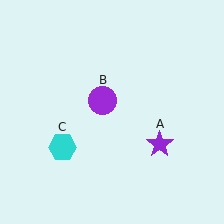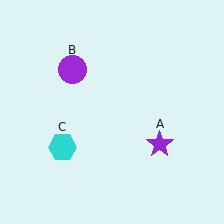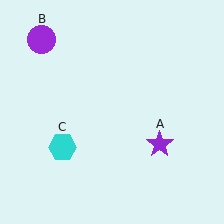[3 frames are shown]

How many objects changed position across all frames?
1 object changed position: purple circle (object B).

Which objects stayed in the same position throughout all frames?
Purple star (object A) and cyan hexagon (object C) remained stationary.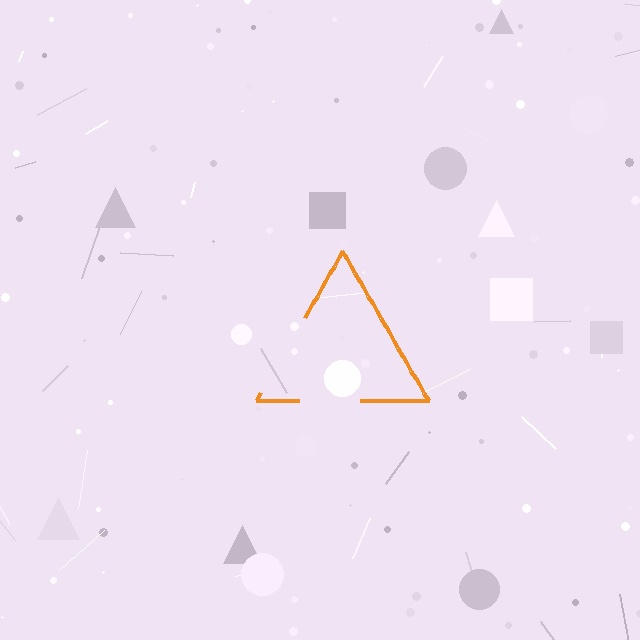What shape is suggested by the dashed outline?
The dashed outline suggests a triangle.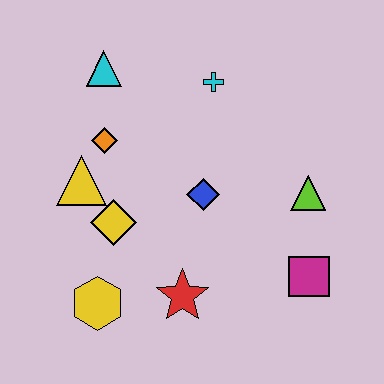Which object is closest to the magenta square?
The lime triangle is closest to the magenta square.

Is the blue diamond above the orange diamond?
No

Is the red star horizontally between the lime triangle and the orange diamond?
Yes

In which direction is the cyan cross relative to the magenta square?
The cyan cross is above the magenta square.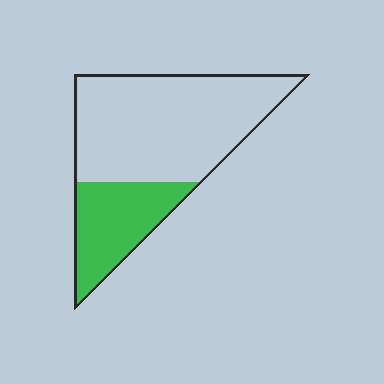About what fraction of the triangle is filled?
About one third (1/3).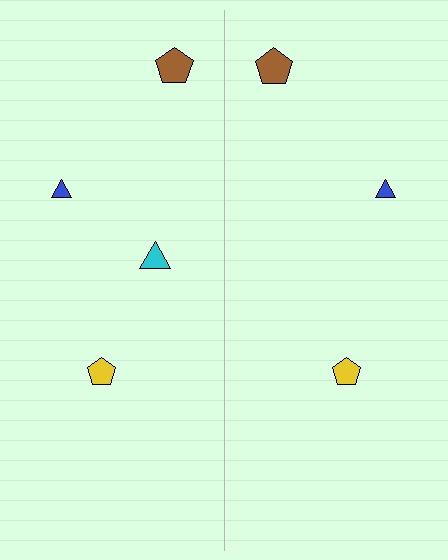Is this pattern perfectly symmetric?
No, the pattern is not perfectly symmetric. A cyan triangle is missing from the right side.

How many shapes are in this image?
There are 7 shapes in this image.